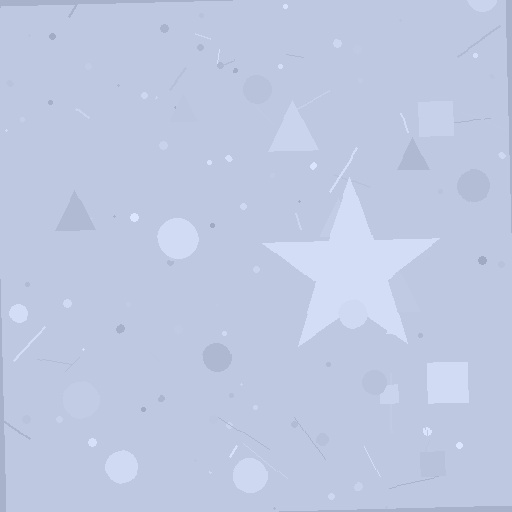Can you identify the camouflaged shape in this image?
The camouflaged shape is a star.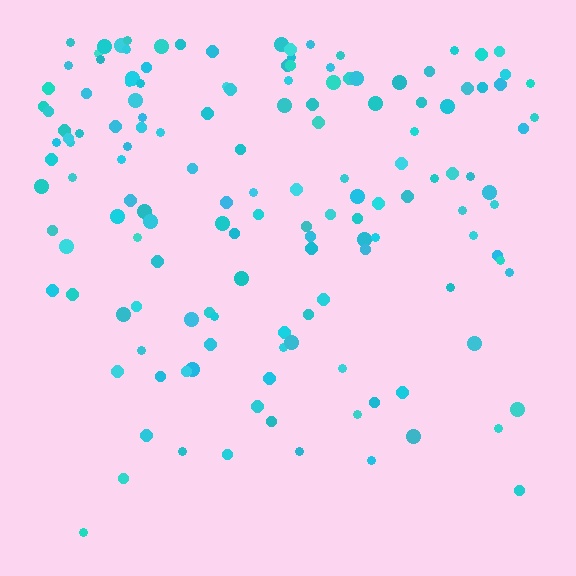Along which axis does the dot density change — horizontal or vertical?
Vertical.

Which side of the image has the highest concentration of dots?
The top.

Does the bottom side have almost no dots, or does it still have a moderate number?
Still a moderate number, just noticeably fewer than the top.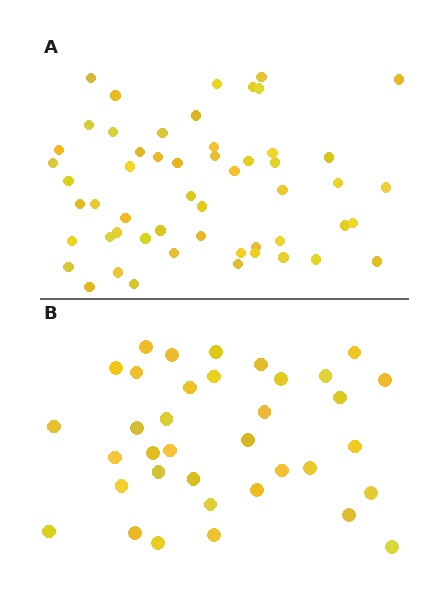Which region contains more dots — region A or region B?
Region A (the top region) has more dots.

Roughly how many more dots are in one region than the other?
Region A has approximately 20 more dots than region B.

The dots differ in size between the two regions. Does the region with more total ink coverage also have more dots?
No. Region B has more total ink coverage because its dots are larger, but region A actually contains more individual dots. Total area can be misleading — the number of items is what matters here.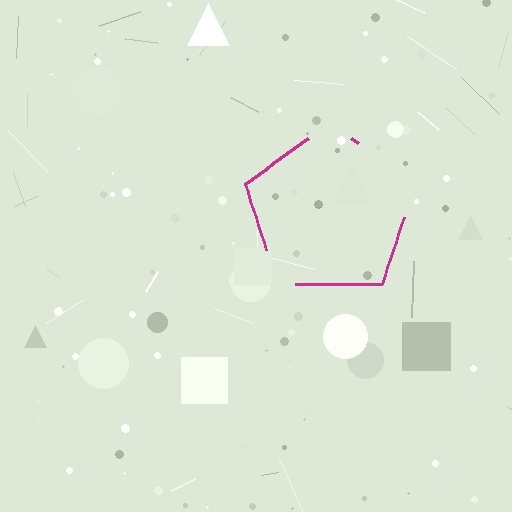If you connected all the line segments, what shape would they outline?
They would outline a pentagon.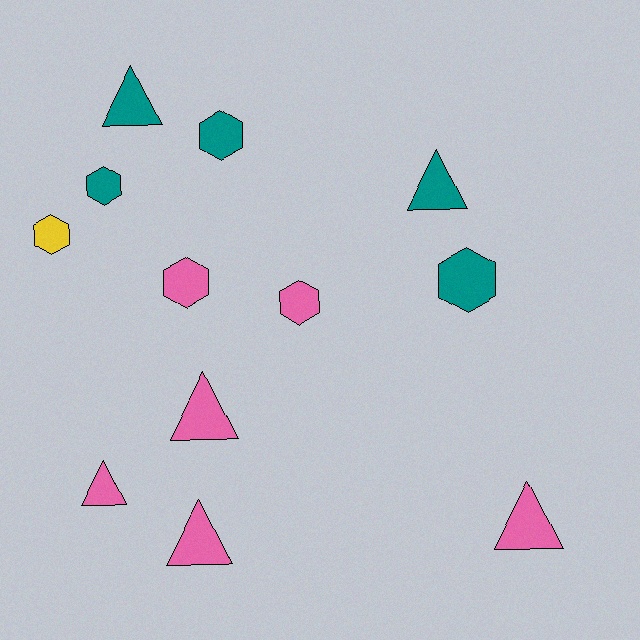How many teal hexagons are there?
There are 3 teal hexagons.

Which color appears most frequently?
Pink, with 6 objects.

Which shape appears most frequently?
Hexagon, with 6 objects.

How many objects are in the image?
There are 12 objects.